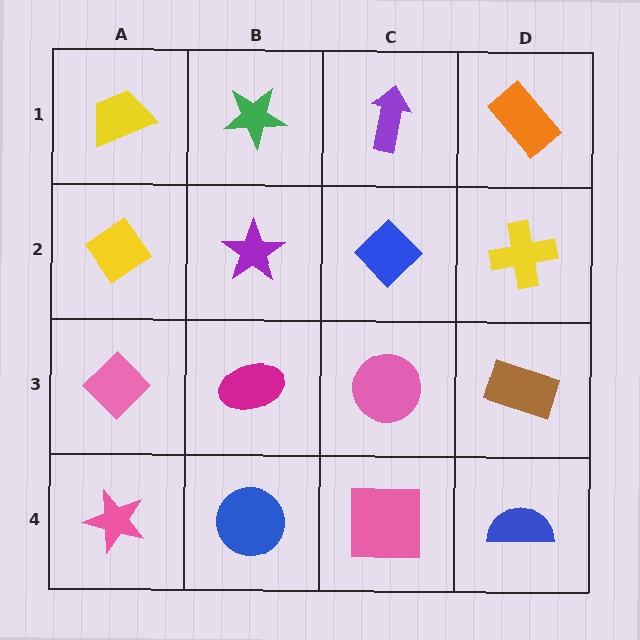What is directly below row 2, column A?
A pink diamond.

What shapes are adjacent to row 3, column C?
A blue diamond (row 2, column C), a pink square (row 4, column C), a magenta ellipse (row 3, column B), a brown rectangle (row 3, column D).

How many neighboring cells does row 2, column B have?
4.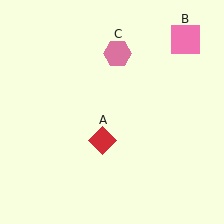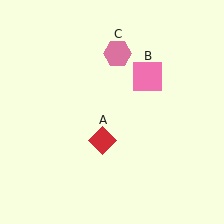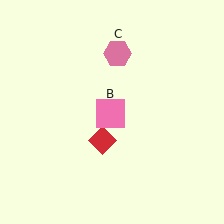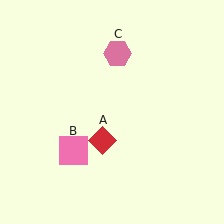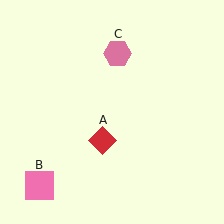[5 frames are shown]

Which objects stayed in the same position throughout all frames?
Red diamond (object A) and pink hexagon (object C) remained stationary.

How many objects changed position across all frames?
1 object changed position: pink square (object B).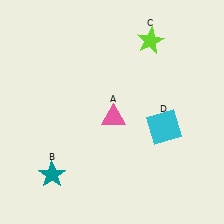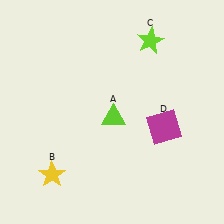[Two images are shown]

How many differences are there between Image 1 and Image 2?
There are 3 differences between the two images.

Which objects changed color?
A changed from pink to lime. B changed from teal to yellow. D changed from cyan to magenta.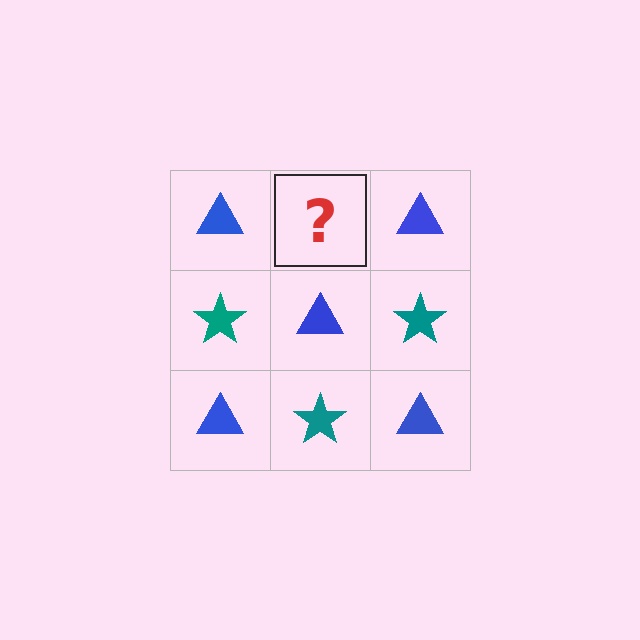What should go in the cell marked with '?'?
The missing cell should contain a teal star.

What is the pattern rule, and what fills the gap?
The rule is that it alternates blue triangle and teal star in a checkerboard pattern. The gap should be filled with a teal star.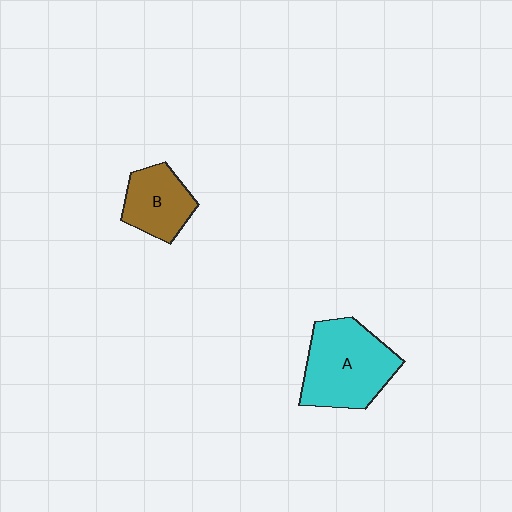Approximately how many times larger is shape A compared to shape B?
Approximately 1.7 times.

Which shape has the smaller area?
Shape B (brown).